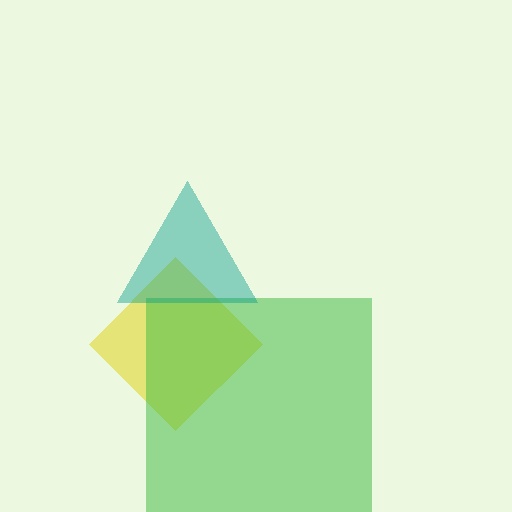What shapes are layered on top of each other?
The layered shapes are: a yellow diamond, a green square, a teal triangle.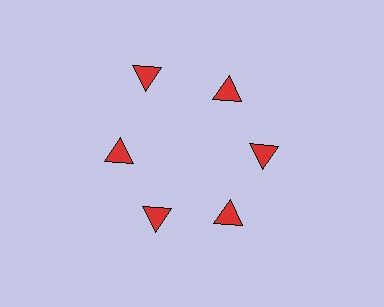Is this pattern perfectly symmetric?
No. The 6 red triangles are arranged in a ring, but one element near the 11 o'clock position is pushed outward from the center, breaking the 6-fold rotational symmetry.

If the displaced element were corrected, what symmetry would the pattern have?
It would have 6-fold rotational symmetry — the pattern would map onto itself every 60 degrees.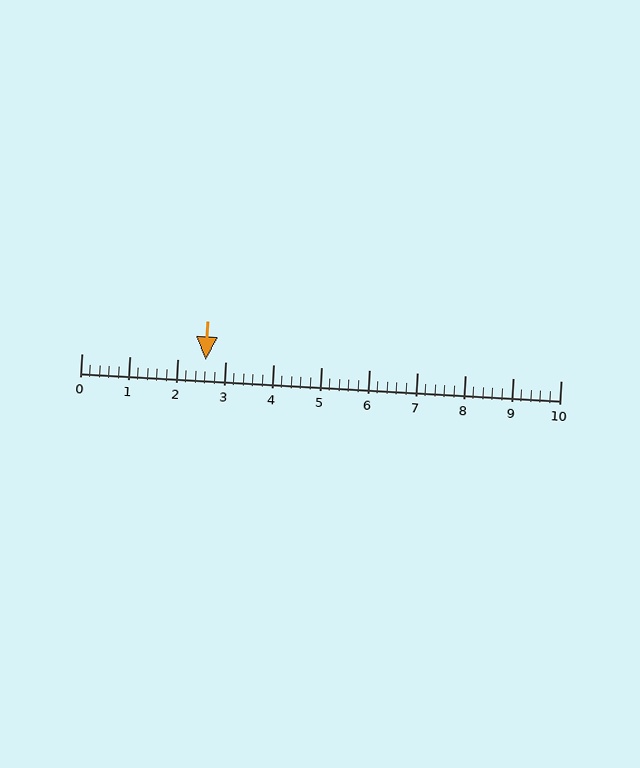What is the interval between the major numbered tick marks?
The major tick marks are spaced 1 units apart.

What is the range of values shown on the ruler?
The ruler shows values from 0 to 10.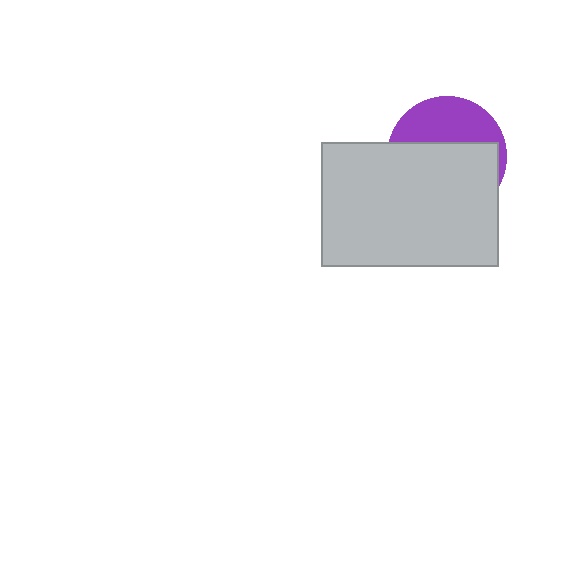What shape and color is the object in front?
The object in front is a light gray rectangle.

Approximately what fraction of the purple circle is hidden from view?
Roughly 63% of the purple circle is hidden behind the light gray rectangle.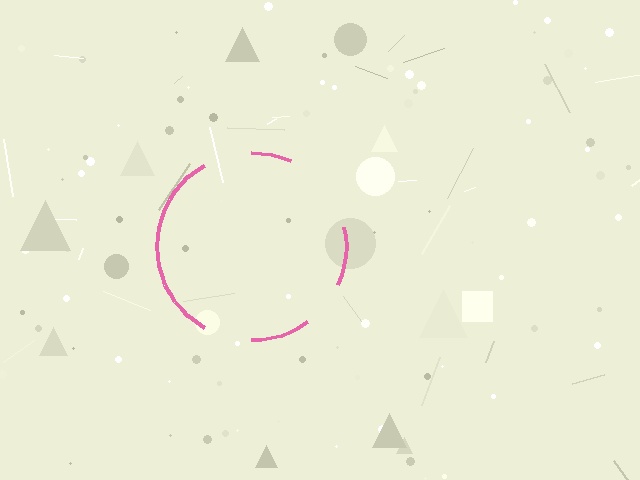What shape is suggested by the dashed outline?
The dashed outline suggests a circle.